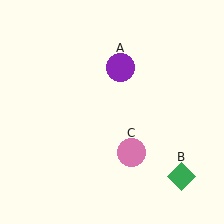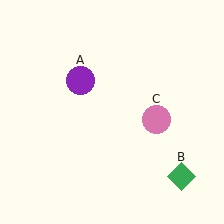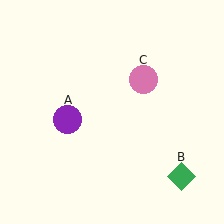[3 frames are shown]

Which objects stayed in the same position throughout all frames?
Green diamond (object B) remained stationary.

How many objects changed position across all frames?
2 objects changed position: purple circle (object A), pink circle (object C).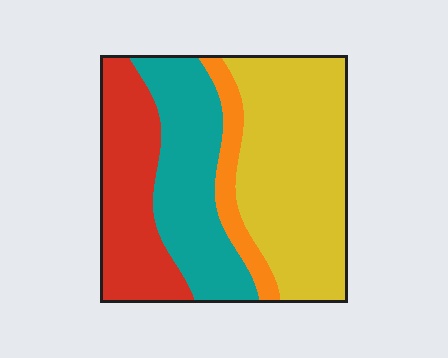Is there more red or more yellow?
Yellow.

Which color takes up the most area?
Yellow, at roughly 40%.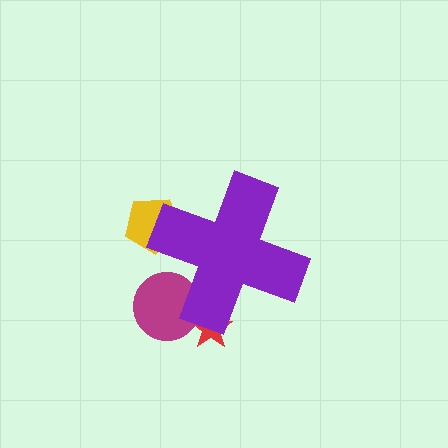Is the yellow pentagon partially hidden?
Yes, the yellow pentagon is partially hidden behind the purple cross.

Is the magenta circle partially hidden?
Yes, the magenta circle is partially hidden behind the purple cross.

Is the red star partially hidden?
Yes, the red star is partially hidden behind the purple cross.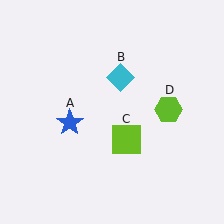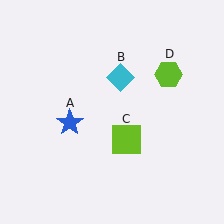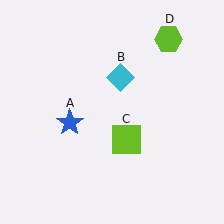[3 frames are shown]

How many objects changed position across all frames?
1 object changed position: lime hexagon (object D).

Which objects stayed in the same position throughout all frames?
Blue star (object A) and cyan diamond (object B) and lime square (object C) remained stationary.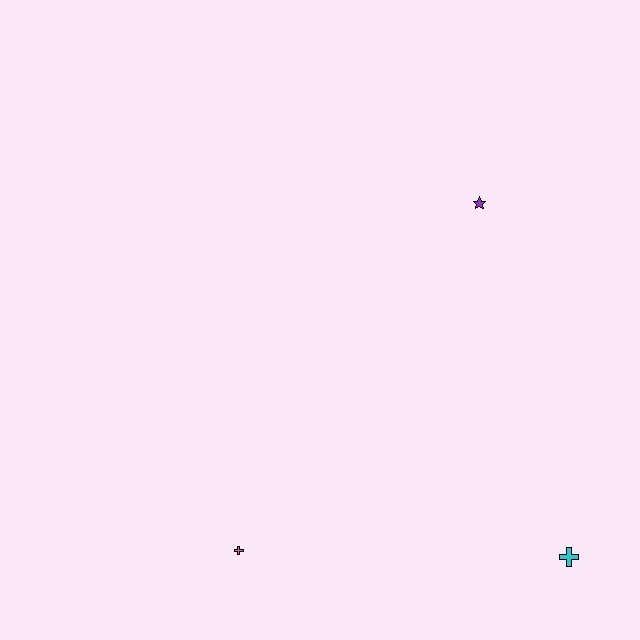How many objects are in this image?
There are 3 objects.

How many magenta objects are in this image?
There are no magenta objects.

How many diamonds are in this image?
There are no diamonds.